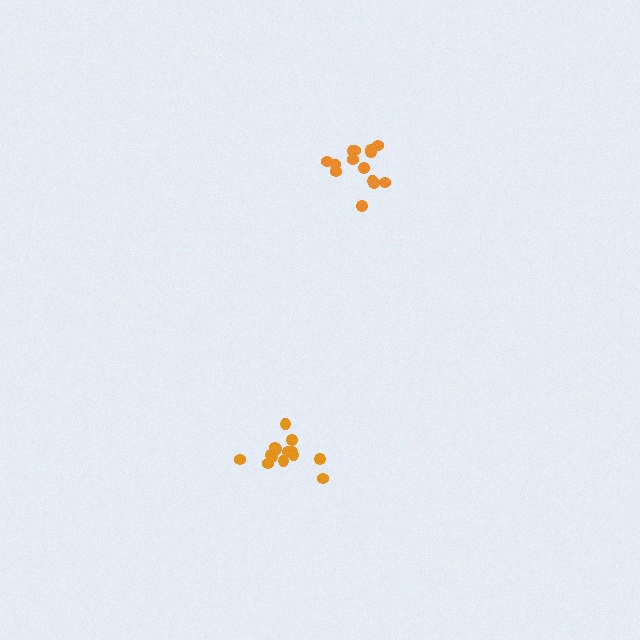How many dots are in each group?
Group 1: 14 dots, Group 2: 14 dots (28 total).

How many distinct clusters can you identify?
There are 2 distinct clusters.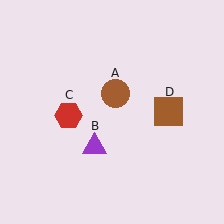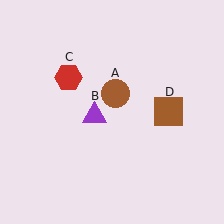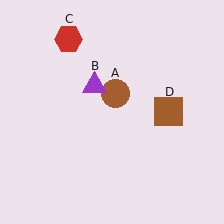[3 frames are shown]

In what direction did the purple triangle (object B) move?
The purple triangle (object B) moved up.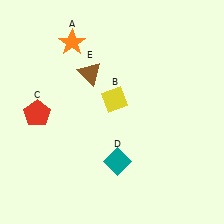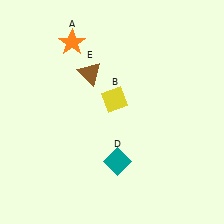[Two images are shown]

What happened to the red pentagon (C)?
The red pentagon (C) was removed in Image 2. It was in the bottom-left area of Image 1.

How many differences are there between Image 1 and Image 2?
There is 1 difference between the two images.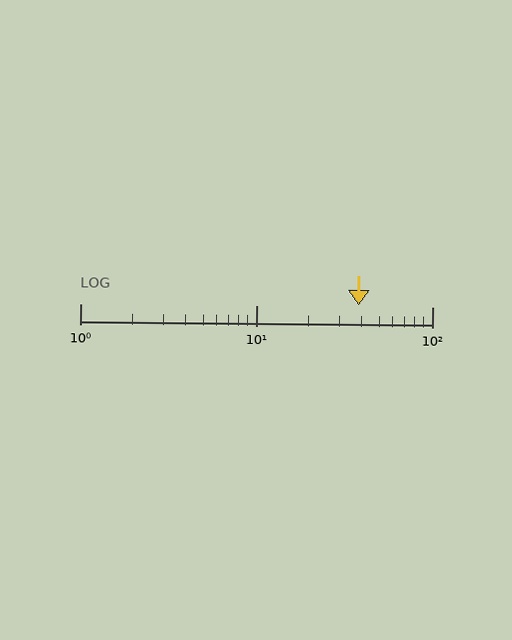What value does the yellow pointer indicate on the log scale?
The pointer indicates approximately 38.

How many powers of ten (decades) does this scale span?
The scale spans 2 decades, from 1 to 100.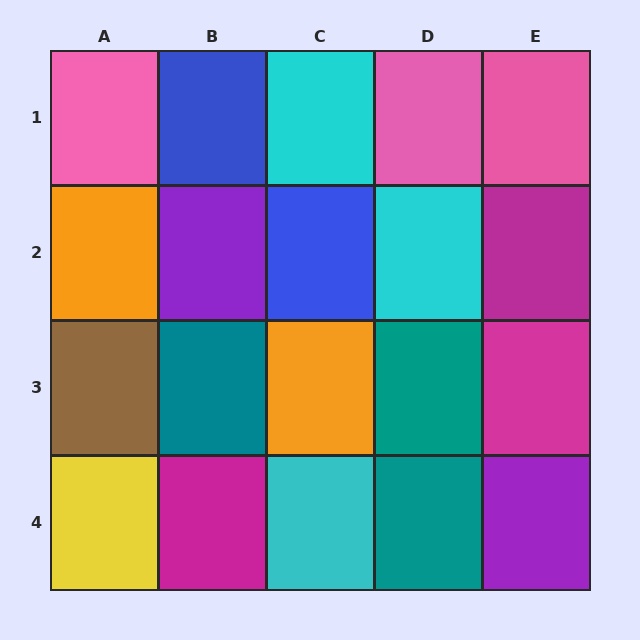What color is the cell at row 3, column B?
Teal.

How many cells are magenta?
3 cells are magenta.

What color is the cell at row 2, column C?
Blue.